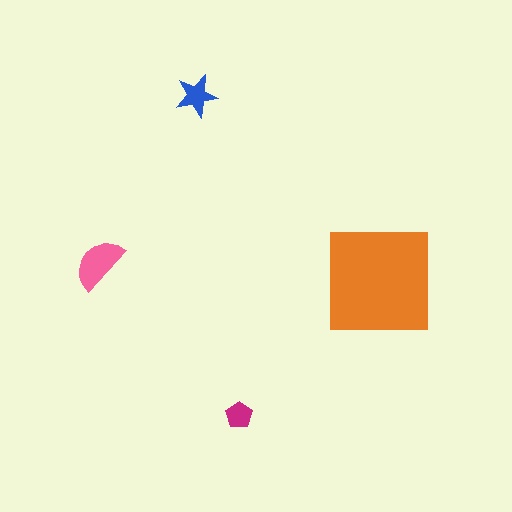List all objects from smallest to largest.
The magenta pentagon, the blue star, the pink semicircle, the orange square.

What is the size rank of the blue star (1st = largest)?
3rd.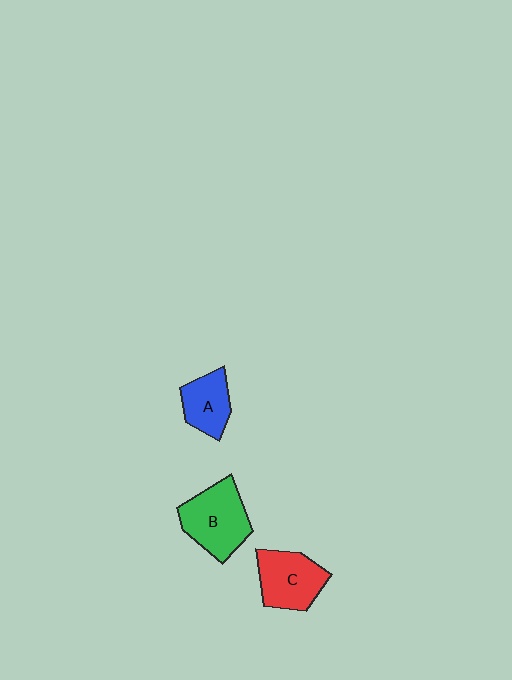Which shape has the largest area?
Shape B (green).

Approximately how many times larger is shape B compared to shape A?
Approximately 1.6 times.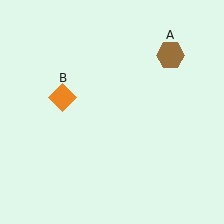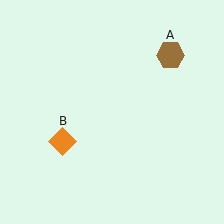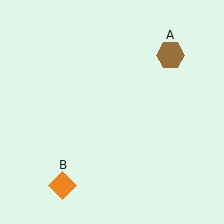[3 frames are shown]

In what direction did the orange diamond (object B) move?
The orange diamond (object B) moved down.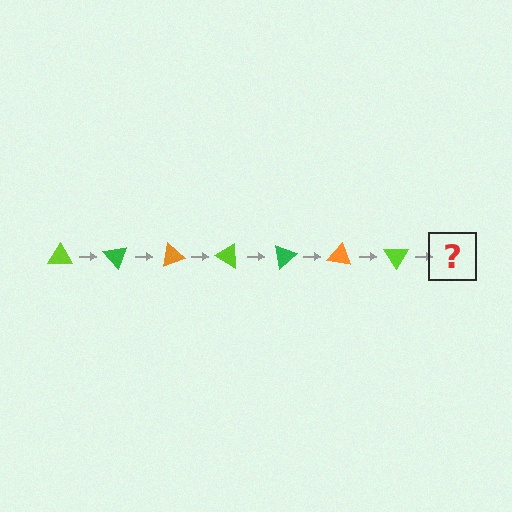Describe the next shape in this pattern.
It should be a green triangle, rotated 350 degrees from the start.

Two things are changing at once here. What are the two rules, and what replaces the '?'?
The two rules are that it rotates 50 degrees each step and the color cycles through lime, green, and orange. The '?' should be a green triangle, rotated 350 degrees from the start.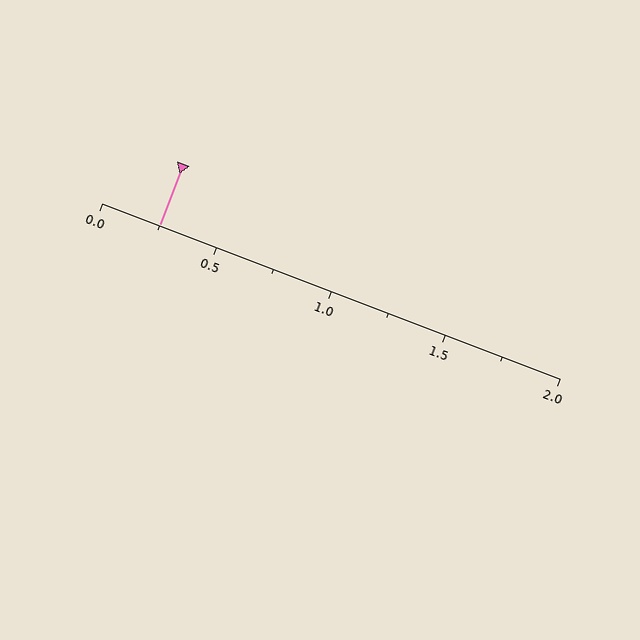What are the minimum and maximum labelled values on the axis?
The axis runs from 0.0 to 2.0.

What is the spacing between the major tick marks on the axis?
The major ticks are spaced 0.5 apart.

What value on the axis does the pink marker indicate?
The marker indicates approximately 0.25.